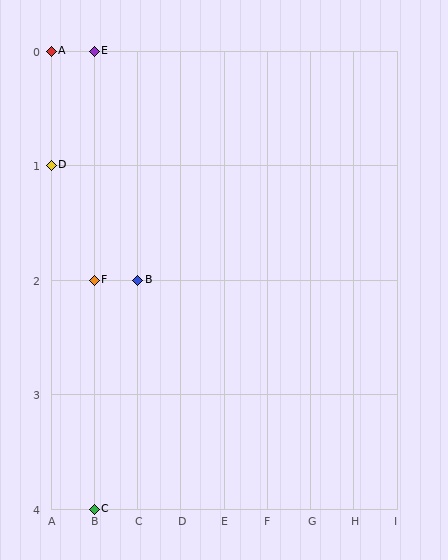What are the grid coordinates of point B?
Point B is at grid coordinates (C, 2).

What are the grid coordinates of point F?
Point F is at grid coordinates (B, 2).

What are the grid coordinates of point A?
Point A is at grid coordinates (A, 0).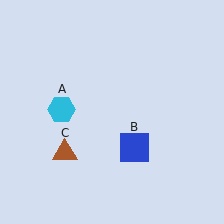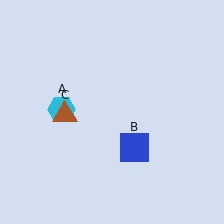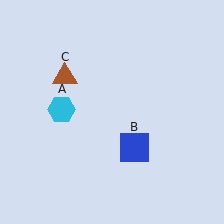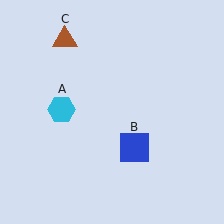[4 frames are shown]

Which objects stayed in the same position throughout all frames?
Cyan hexagon (object A) and blue square (object B) remained stationary.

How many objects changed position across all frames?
1 object changed position: brown triangle (object C).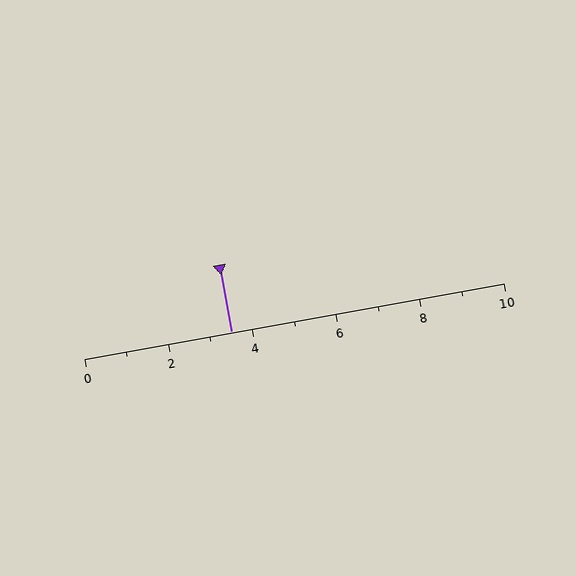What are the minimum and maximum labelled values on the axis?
The axis runs from 0 to 10.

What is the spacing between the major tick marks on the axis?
The major ticks are spaced 2 apart.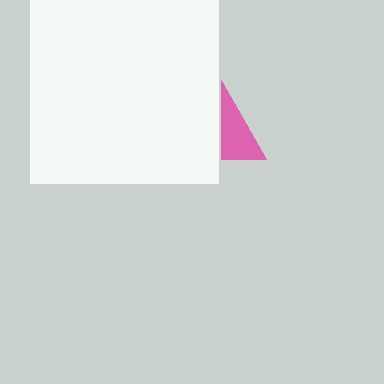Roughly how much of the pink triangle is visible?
A small part of it is visible (roughly 37%).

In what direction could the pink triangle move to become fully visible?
The pink triangle could move right. That would shift it out from behind the white square entirely.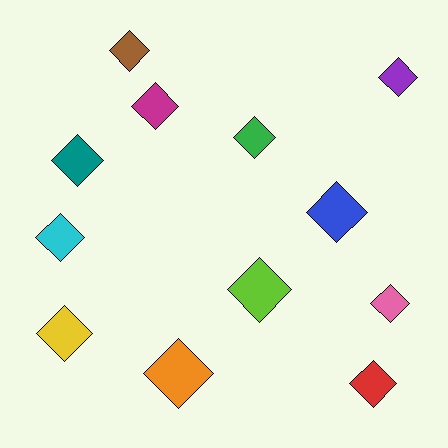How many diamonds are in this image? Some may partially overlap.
There are 12 diamonds.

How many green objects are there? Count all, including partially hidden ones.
There is 1 green object.